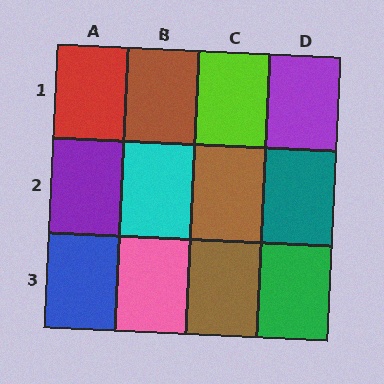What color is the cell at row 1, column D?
Purple.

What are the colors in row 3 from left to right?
Blue, pink, brown, green.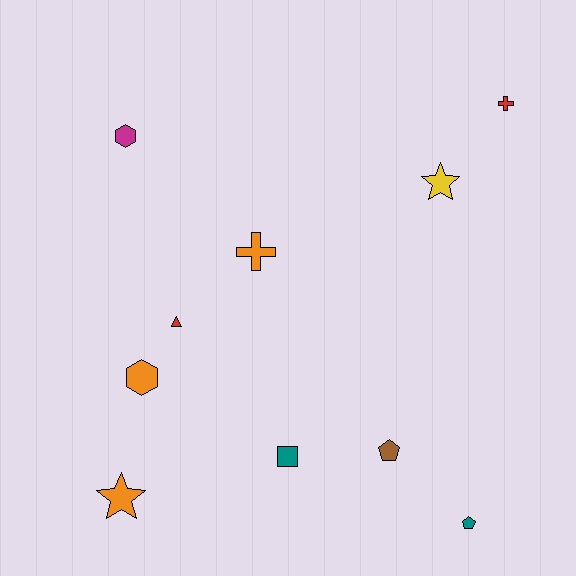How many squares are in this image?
There is 1 square.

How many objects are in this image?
There are 10 objects.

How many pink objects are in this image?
There are no pink objects.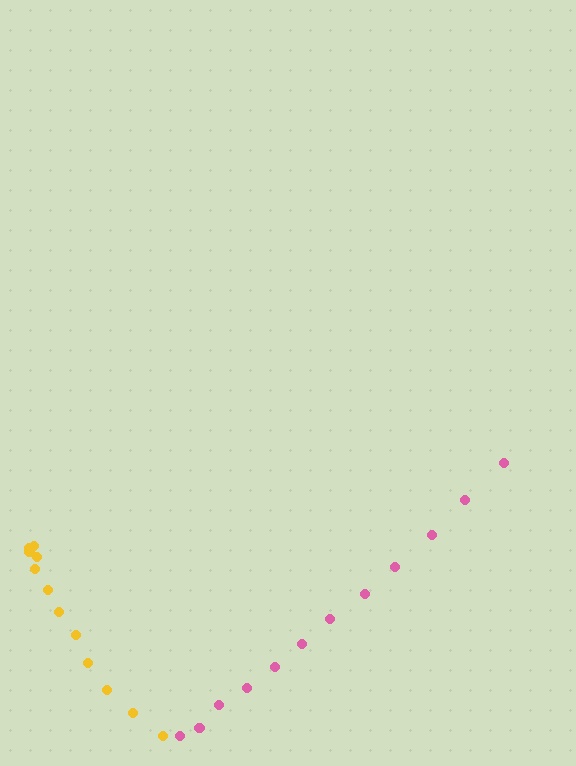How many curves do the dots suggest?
There are 2 distinct paths.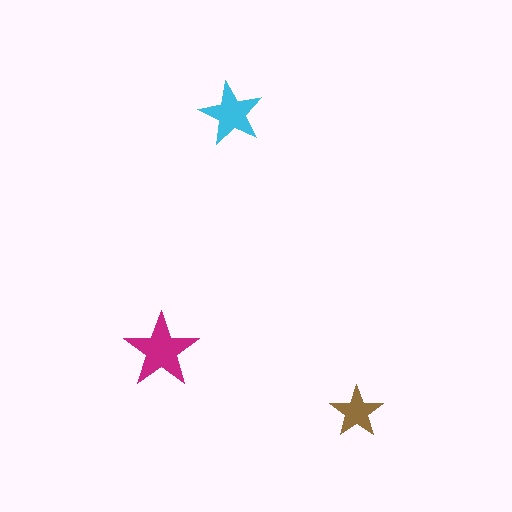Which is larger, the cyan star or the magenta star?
The magenta one.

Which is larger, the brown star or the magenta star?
The magenta one.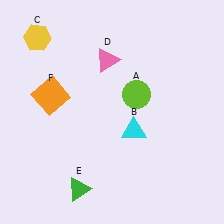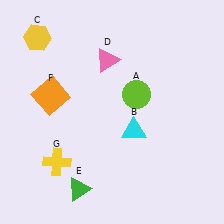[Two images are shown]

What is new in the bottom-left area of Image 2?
A yellow cross (G) was added in the bottom-left area of Image 2.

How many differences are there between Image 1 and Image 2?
There is 1 difference between the two images.